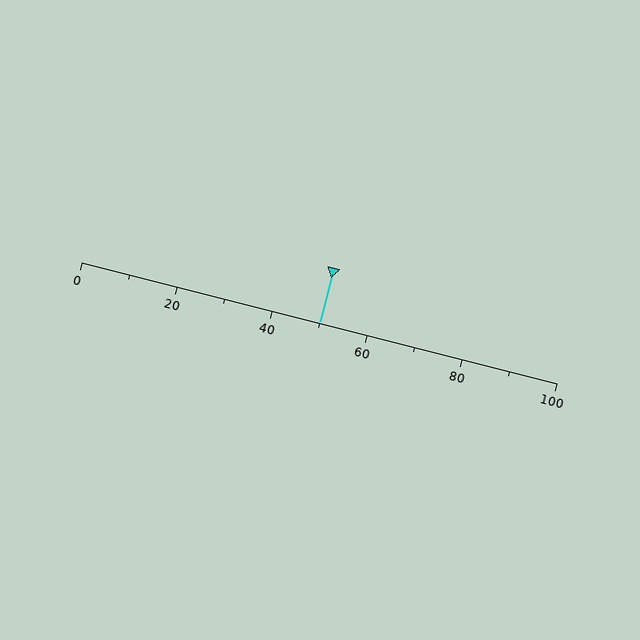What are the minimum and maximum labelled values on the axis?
The axis runs from 0 to 100.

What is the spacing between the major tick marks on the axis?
The major ticks are spaced 20 apart.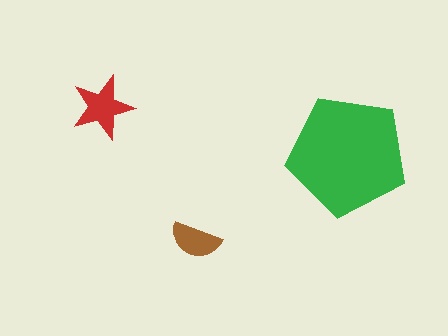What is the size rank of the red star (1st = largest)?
2nd.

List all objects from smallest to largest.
The brown semicircle, the red star, the green pentagon.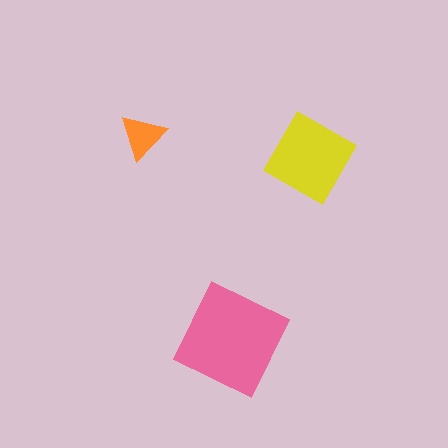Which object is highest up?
The orange triangle is topmost.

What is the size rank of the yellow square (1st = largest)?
2nd.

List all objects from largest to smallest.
The pink diamond, the yellow square, the orange triangle.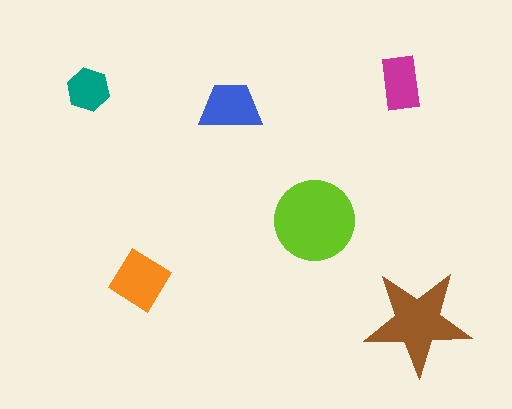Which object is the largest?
The lime circle.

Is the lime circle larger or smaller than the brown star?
Larger.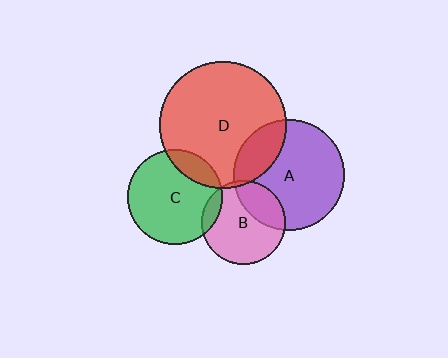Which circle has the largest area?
Circle D (red).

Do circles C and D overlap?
Yes.